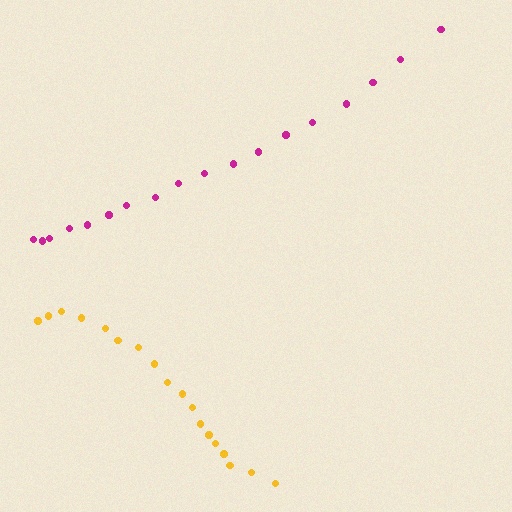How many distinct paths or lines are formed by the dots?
There are 2 distinct paths.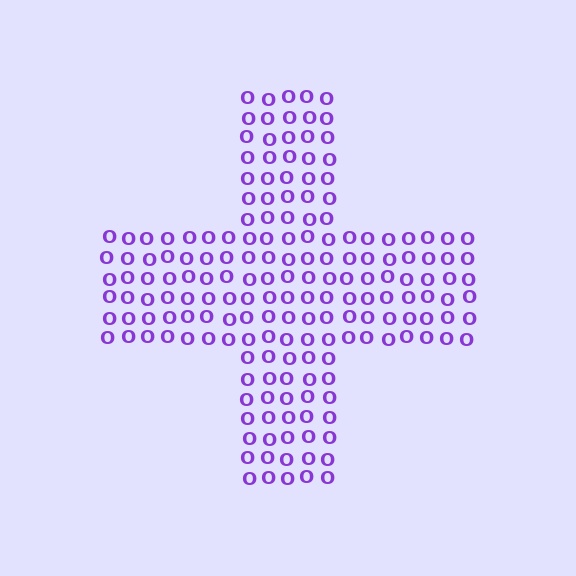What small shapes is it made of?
It is made of small letter O's.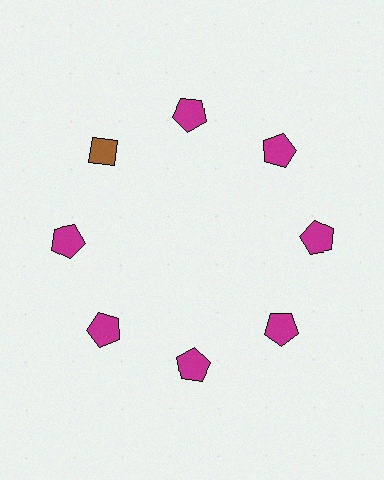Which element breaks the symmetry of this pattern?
The brown diamond at roughly the 10 o'clock position breaks the symmetry. All other shapes are magenta pentagons.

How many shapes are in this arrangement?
There are 8 shapes arranged in a ring pattern.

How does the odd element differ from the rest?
It differs in both color (brown instead of magenta) and shape (diamond instead of pentagon).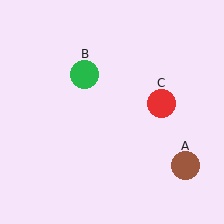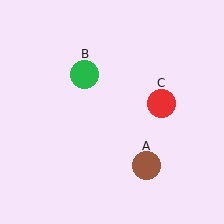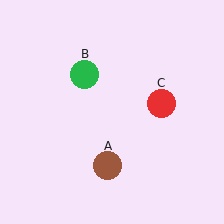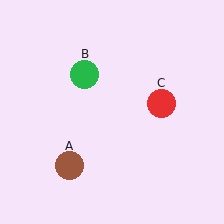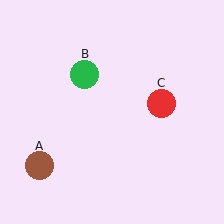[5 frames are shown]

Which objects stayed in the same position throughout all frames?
Green circle (object B) and red circle (object C) remained stationary.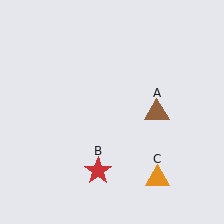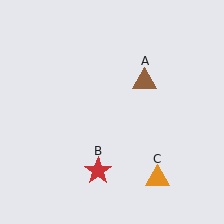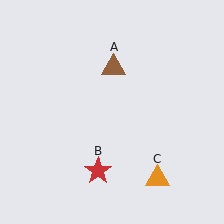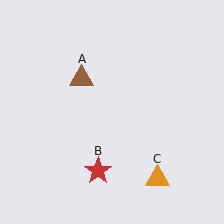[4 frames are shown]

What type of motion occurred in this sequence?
The brown triangle (object A) rotated counterclockwise around the center of the scene.